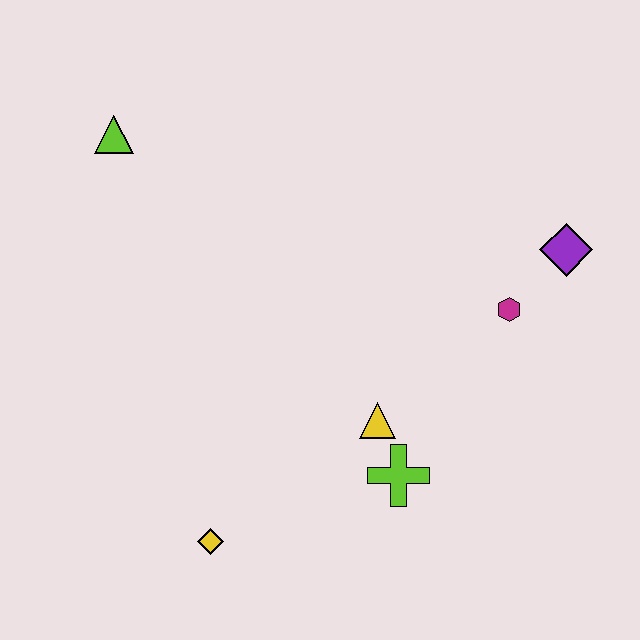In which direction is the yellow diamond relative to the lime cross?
The yellow diamond is to the left of the lime cross.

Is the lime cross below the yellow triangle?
Yes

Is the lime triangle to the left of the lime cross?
Yes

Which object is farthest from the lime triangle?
The purple diamond is farthest from the lime triangle.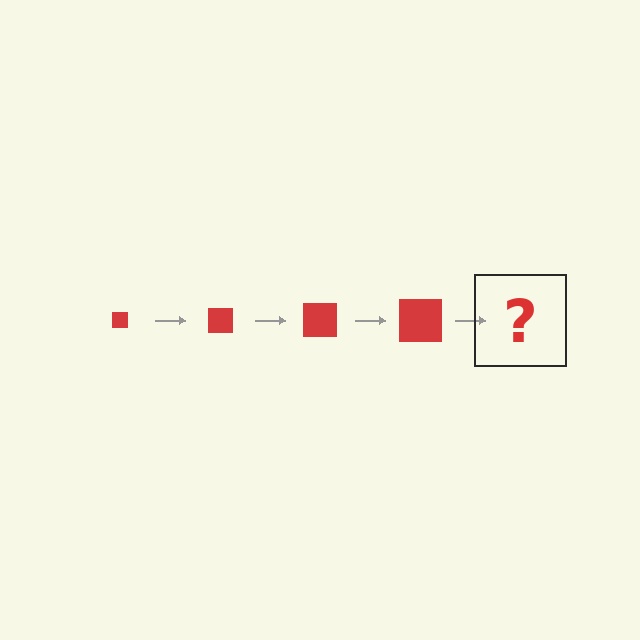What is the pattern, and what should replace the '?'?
The pattern is that the square gets progressively larger each step. The '?' should be a red square, larger than the previous one.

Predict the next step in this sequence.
The next step is a red square, larger than the previous one.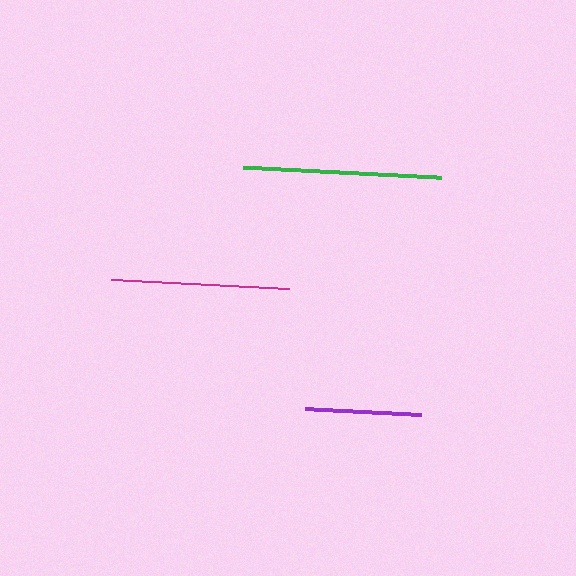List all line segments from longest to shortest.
From longest to shortest: green, magenta, purple.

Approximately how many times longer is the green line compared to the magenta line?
The green line is approximately 1.1 times the length of the magenta line.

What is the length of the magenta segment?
The magenta segment is approximately 178 pixels long.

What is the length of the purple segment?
The purple segment is approximately 117 pixels long.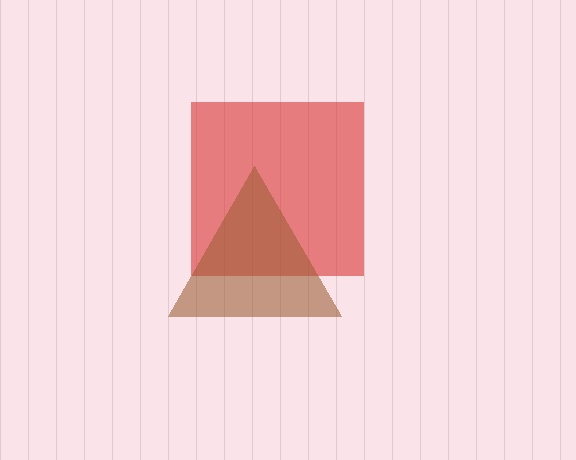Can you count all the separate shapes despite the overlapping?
Yes, there are 2 separate shapes.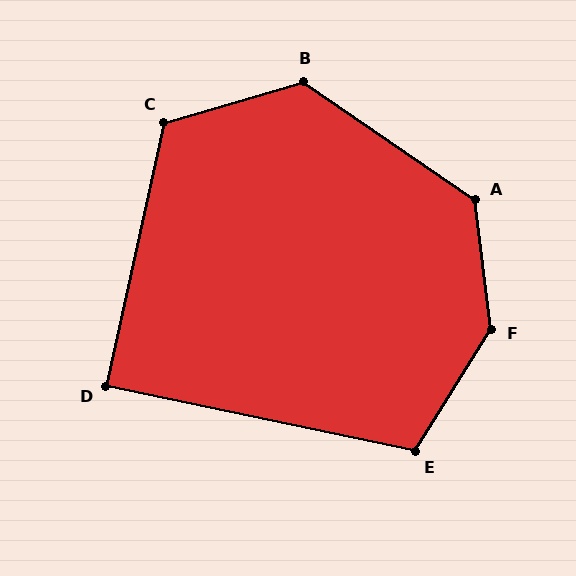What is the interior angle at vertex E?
Approximately 110 degrees (obtuse).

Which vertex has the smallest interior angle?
D, at approximately 89 degrees.